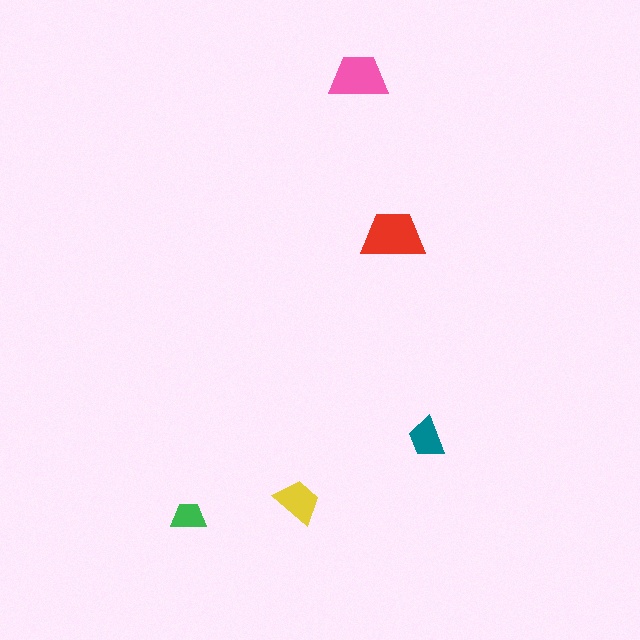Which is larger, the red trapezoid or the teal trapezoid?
The red one.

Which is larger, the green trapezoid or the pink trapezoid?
The pink one.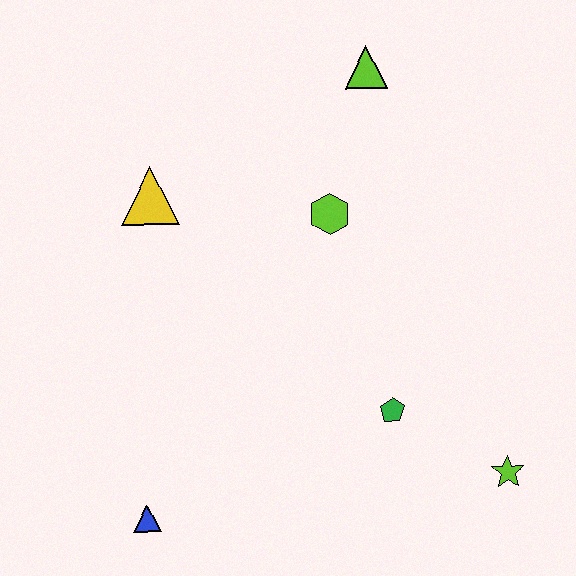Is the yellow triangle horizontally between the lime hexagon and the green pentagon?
No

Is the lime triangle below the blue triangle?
No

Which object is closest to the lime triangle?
The lime hexagon is closest to the lime triangle.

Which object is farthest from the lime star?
The yellow triangle is farthest from the lime star.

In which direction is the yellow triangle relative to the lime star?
The yellow triangle is to the left of the lime star.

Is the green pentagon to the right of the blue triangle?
Yes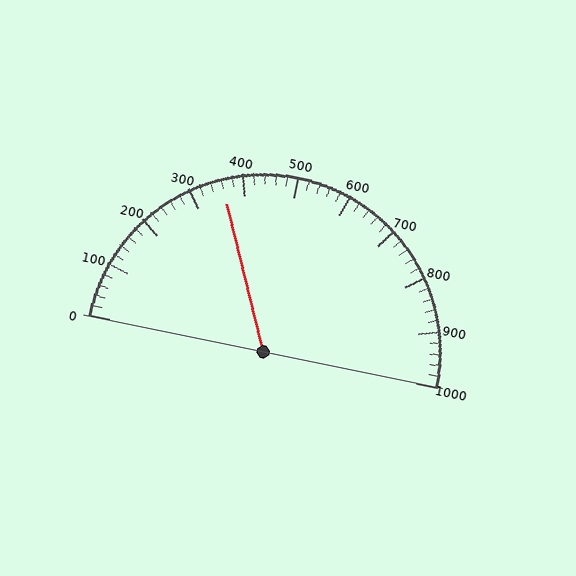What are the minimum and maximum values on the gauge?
The gauge ranges from 0 to 1000.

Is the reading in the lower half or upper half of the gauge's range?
The reading is in the lower half of the range (0 to 1000).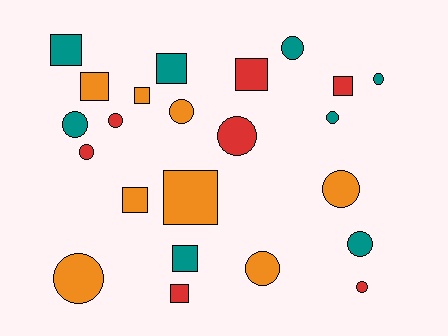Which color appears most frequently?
Teal, with 8 objects.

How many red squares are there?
There are 3 red squares.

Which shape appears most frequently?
Circle, with 13 objects.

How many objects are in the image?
There are 23 objects.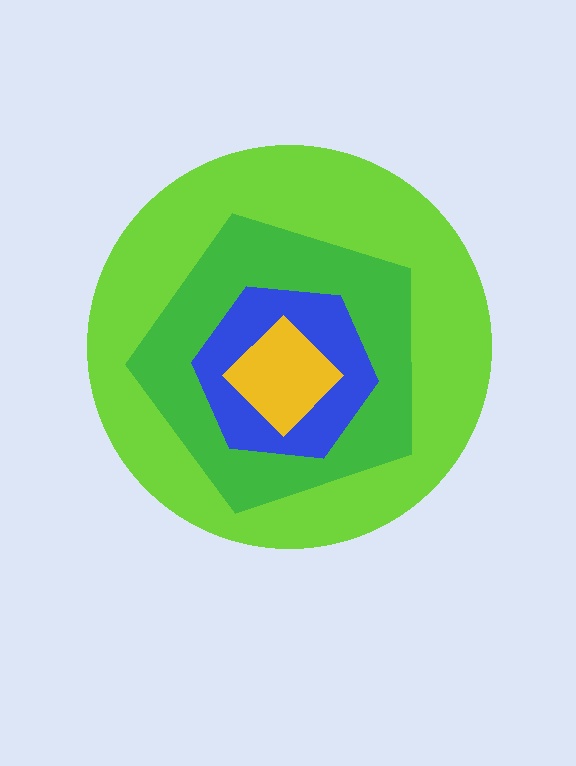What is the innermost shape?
The yellow diamond.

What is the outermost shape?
The lime circle.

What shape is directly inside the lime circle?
The green pentagon.